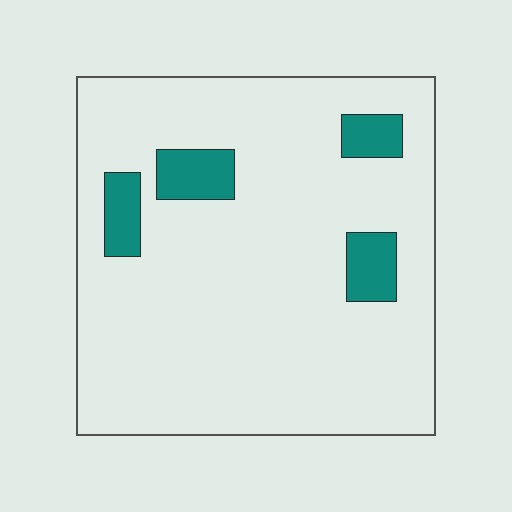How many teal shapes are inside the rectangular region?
4.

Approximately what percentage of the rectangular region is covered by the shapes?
Approximately 10%.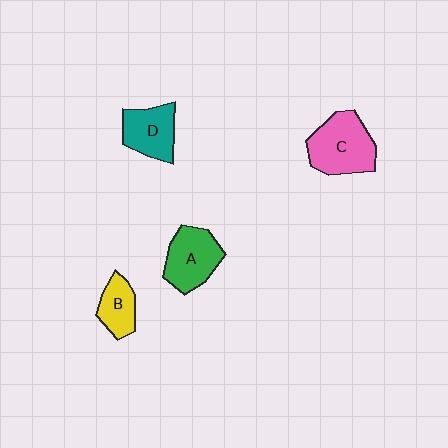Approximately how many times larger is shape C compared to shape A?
Approximately 1.2 times.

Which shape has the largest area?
Shape C (pink).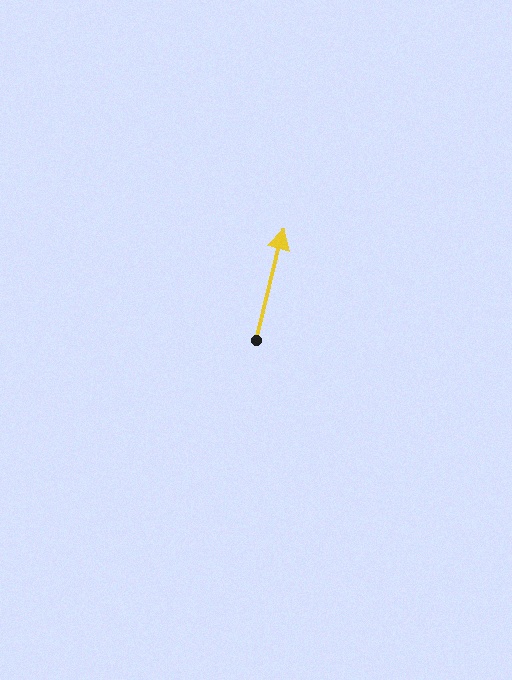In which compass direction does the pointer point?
North.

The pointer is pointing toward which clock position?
Roughly 12 o'clock.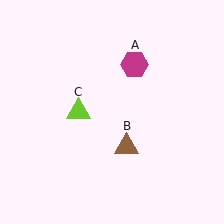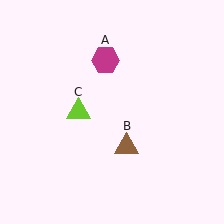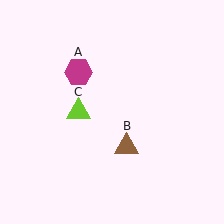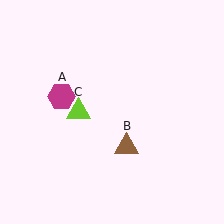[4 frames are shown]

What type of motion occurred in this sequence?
The magenta hexagon (object A) rotated counterclockwise around the center of the scene.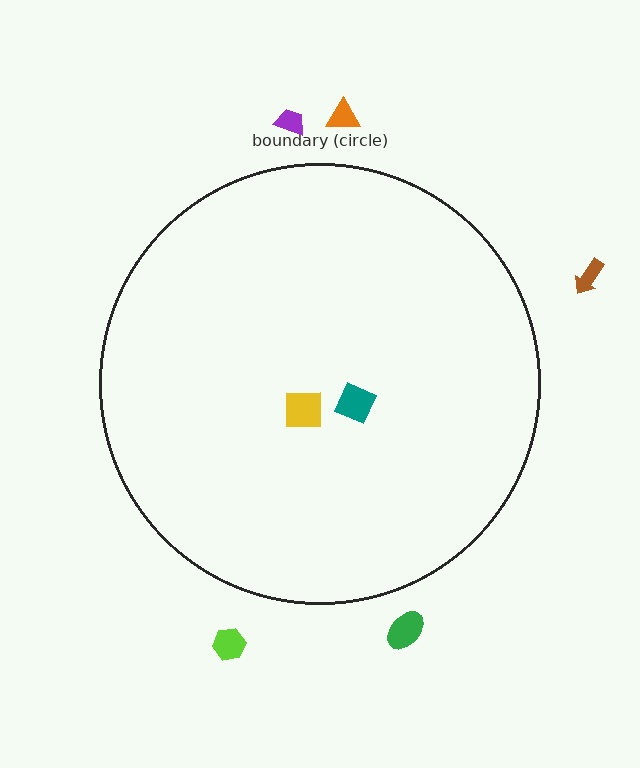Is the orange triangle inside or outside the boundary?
Outside.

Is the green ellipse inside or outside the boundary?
Outside.